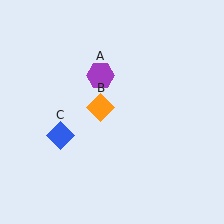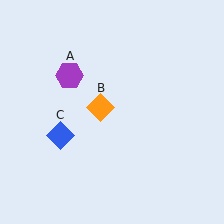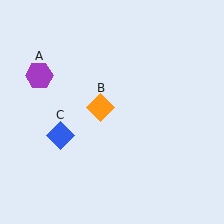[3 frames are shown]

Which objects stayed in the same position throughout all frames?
Orange diamond (object B) and blue diamond (object C) remained stationary.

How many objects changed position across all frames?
1 object changed position: purple hexagon (object A).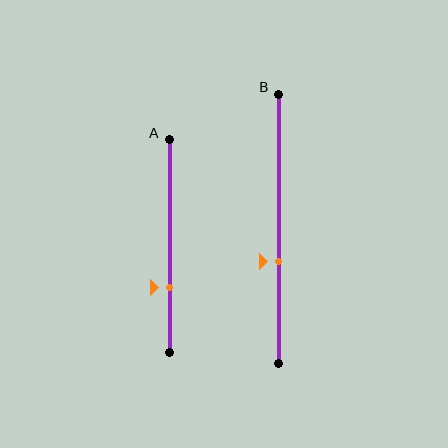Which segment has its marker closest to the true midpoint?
Segment B has its marker closest to the true midpoint.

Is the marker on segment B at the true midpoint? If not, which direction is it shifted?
No, the marker on segment B is shifted downward by about 12% of the segment length.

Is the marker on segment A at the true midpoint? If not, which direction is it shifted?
No, the marker on segment A is shifted downward by about 19% of the segment length.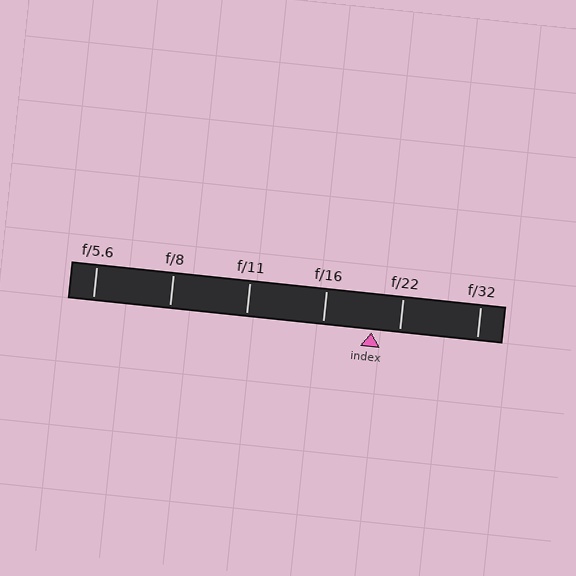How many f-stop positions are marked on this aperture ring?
There are 6 f-stop positions marked.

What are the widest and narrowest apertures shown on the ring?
The widest aperture shown is f/5.6 and the narrowest is f/32.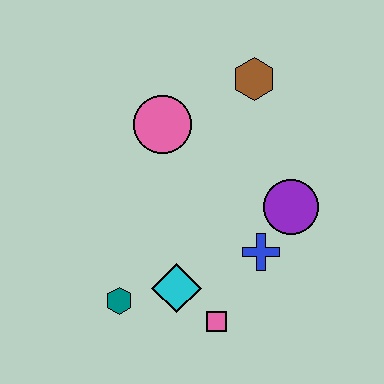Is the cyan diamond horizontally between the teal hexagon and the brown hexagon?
Yes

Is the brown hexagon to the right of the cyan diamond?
Yes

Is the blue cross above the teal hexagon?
Yes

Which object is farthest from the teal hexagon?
The brown hexagon is farthest from the teal hexagon.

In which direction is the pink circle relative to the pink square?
The pink circle is above the pink square.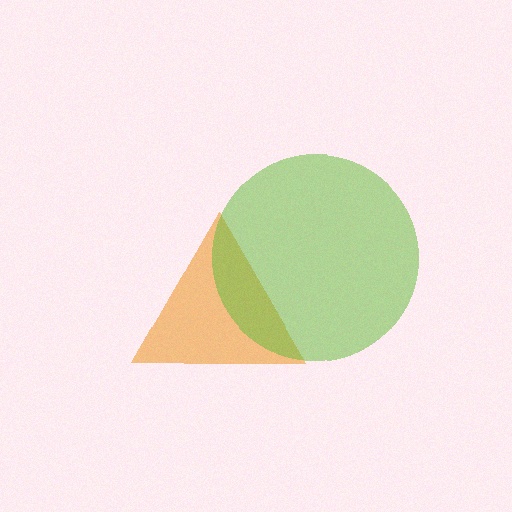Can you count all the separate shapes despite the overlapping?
Yes, there are 2 separate shapes.